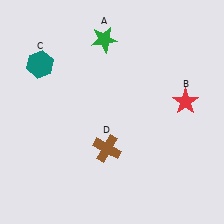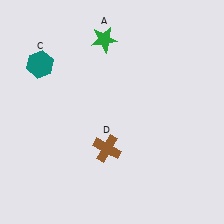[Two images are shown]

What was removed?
The red star (B) was removed in Image 2.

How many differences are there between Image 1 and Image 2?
There is 1 difference between the two images.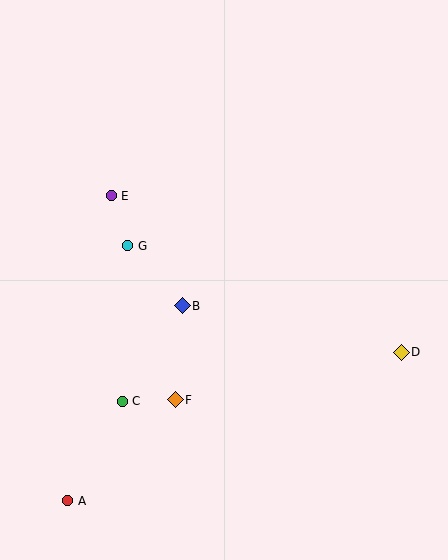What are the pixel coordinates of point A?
Point A is at (68, 501).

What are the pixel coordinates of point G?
Point G is at (128, 246).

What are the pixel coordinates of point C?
Point C is at (122, 401).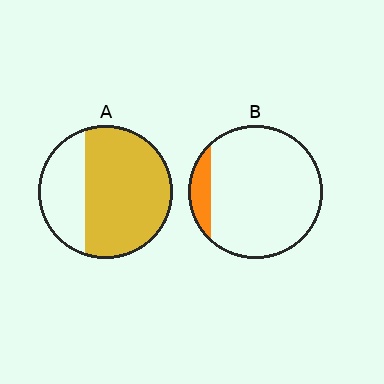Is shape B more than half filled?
No.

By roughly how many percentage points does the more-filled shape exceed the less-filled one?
By roughly 60 percentage points (A over B).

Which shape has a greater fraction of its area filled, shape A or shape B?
Shape A.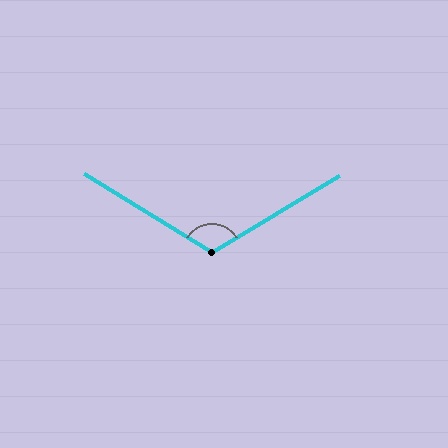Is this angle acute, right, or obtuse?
It is obtuse.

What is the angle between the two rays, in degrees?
Approximately 117 degrees.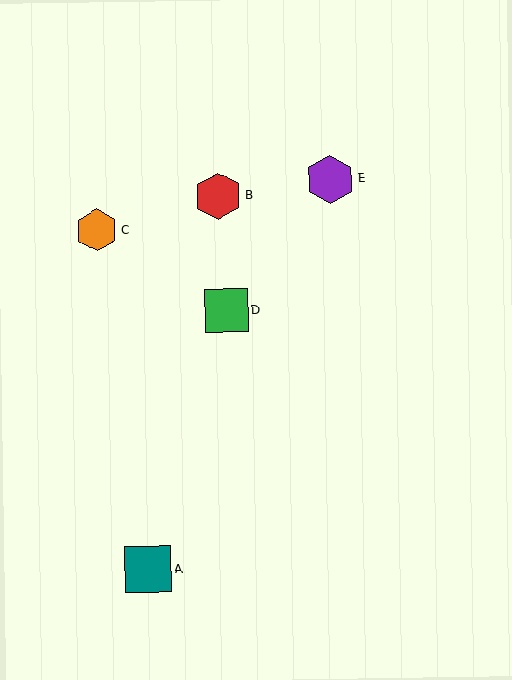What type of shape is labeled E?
Shape E is a purple hexagon.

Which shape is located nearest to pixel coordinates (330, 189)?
The purple hexagon (labeled E) at (330, 179) is nearest to that location.